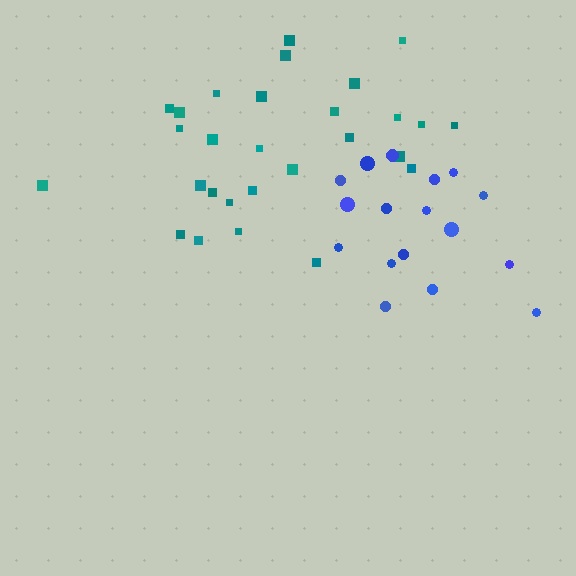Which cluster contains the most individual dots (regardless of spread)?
Teal (28).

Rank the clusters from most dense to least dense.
blue, teal.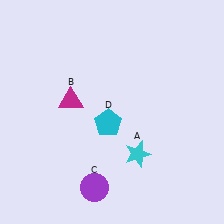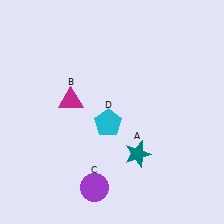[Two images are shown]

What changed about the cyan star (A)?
In Image 1, A is cyan. In Image 2, it changed to teal.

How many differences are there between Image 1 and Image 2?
There is 1 difference between the two images.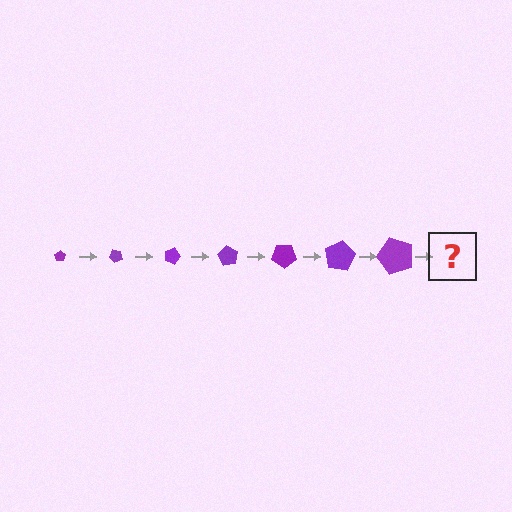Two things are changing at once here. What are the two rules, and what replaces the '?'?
The two rules are that the pentagon grows larger each step and it rotates 45 degrees each step. The '?' should be a pentagon, larger than the previous one and rotated 315 degrees from the start.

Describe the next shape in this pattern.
It should be a pentagon, larger than the previous one and rotated 315 degrees from the start.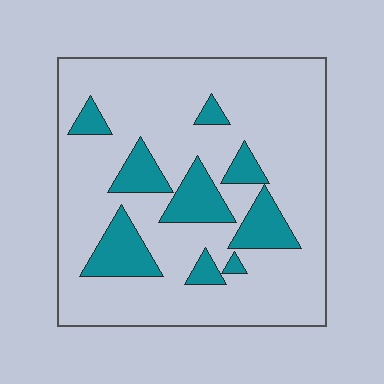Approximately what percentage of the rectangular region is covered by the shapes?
Approximately 20%.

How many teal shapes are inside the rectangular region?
9.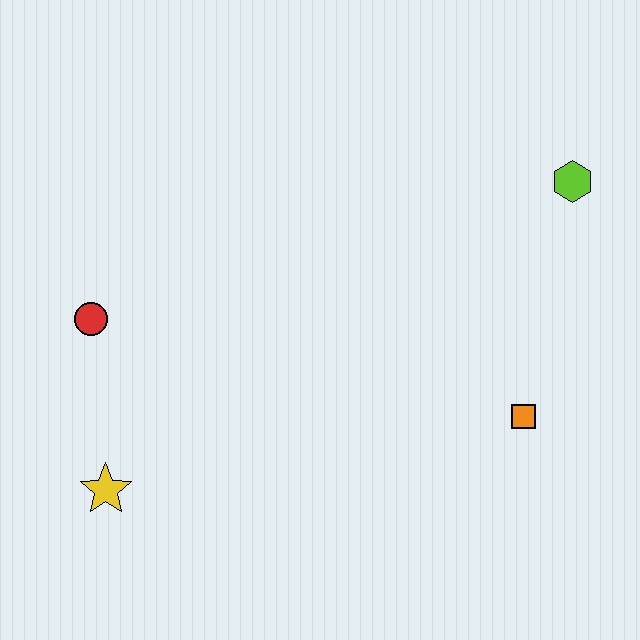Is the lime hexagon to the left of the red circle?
No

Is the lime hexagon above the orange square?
Yes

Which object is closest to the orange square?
The lime hexagon is closest to the orange square.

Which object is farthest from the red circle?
The lime hexagon is farthest from the red circle.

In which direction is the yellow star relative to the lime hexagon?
The yellow star is to the left of the lime hexagon.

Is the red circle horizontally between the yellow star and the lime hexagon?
No